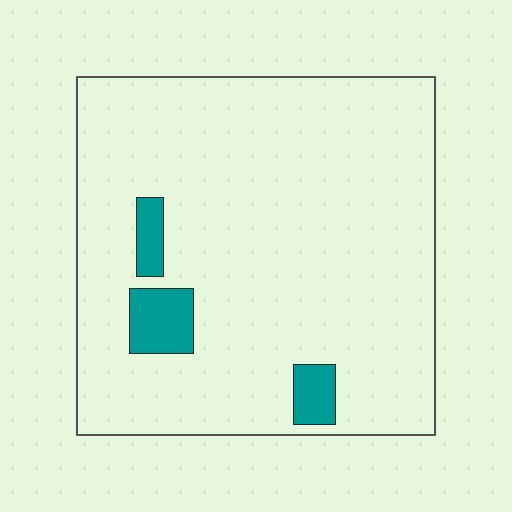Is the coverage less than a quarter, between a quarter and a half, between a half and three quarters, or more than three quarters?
Less than a quarter.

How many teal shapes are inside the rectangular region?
3.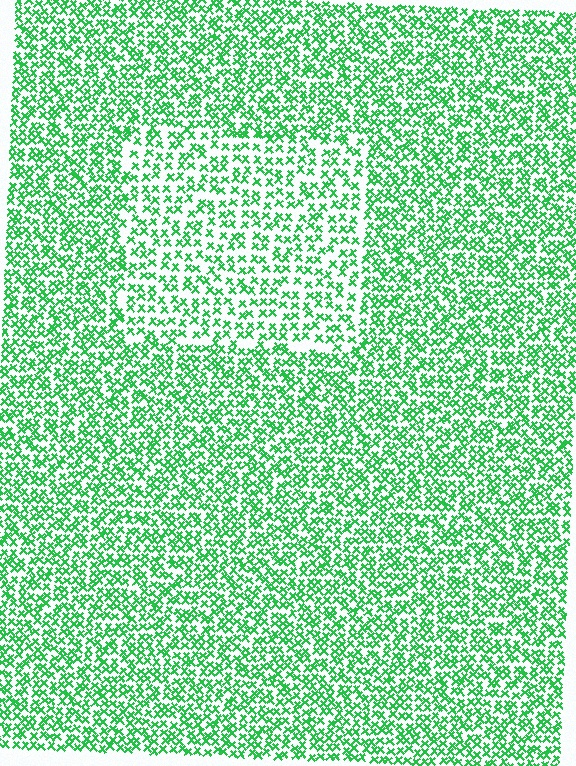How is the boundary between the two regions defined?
The boundary is defined by a change in element density (approximately 1.6x ratio). All elements are the same color, size, and shape.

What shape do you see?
I see a rectangle.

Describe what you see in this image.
The image contains small green elements arranged at two different densities. A rectangle-shaped region is visible where the elements are less densely packed than the surrounding area.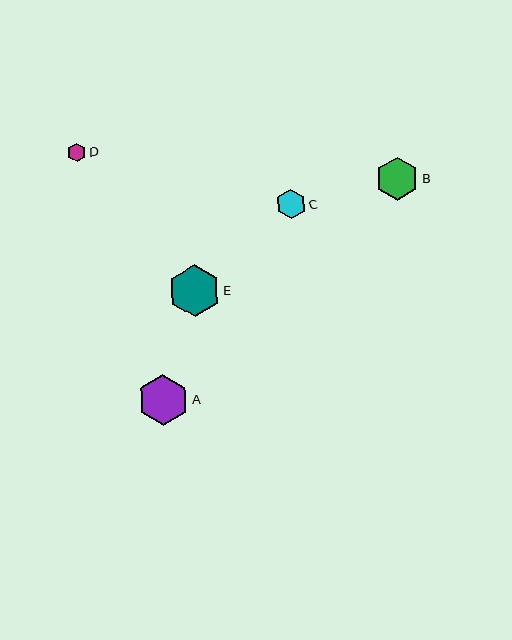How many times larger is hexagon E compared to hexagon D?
Hexagon E is approximately 2.8 times the size of hexagon D.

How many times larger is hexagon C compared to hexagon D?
Hexagon C is approximately 1.5 times the size of hexagon D.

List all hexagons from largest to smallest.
From largest to smallest: E, A, B, C, D.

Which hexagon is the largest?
Hexagon E is the largest with a size of approximately 52 pixels.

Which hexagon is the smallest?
Hexagon D is the smallest with a size of approximately 19 pixels.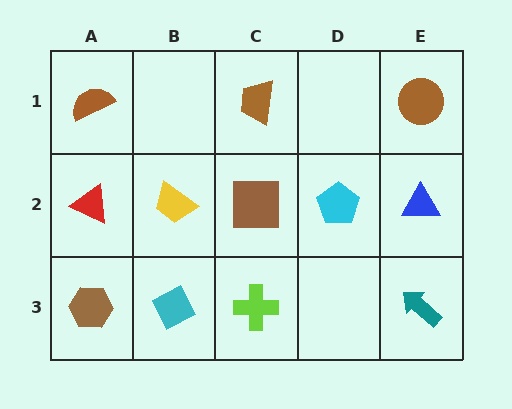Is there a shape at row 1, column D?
No, that cell is empty.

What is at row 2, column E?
A blue triangle.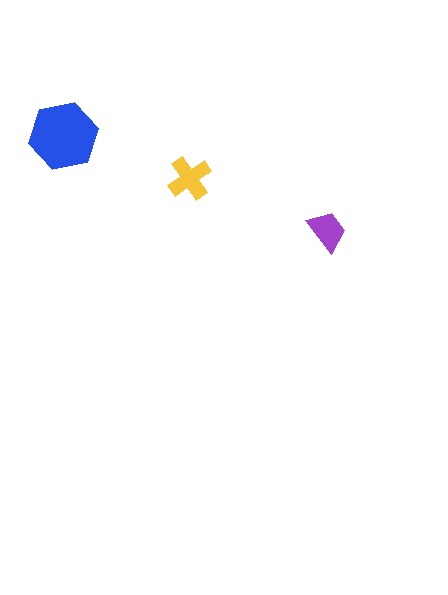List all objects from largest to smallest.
The blue hexagon, the yellow cross, the purple trapezoid.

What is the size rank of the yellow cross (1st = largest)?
2nd.